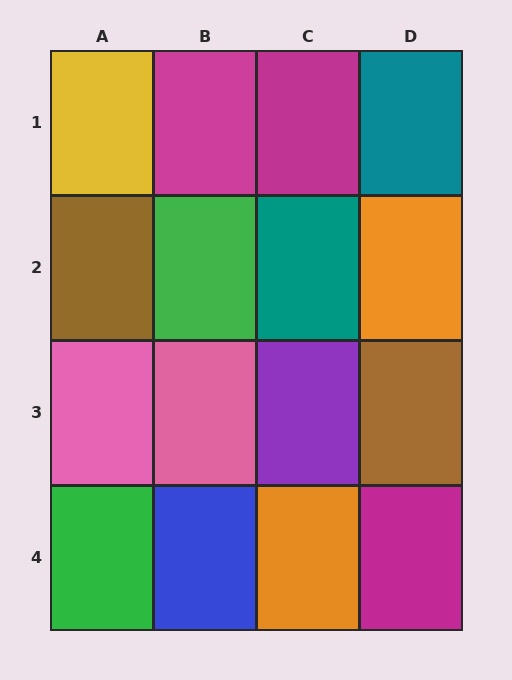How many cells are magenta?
3 cells are magenta.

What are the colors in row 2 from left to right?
Brown, green, teal, orange.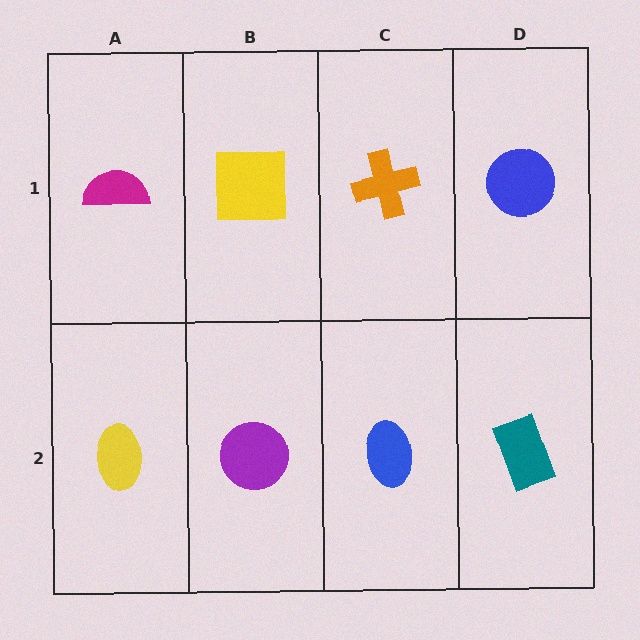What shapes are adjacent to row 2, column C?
An orange cross (row 1, column C), a purple circle (row 2, column B), a teal rectangle (row 2, column D).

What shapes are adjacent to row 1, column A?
A yellow ellipse (row 2, column A), a yellow square (row 1, column B).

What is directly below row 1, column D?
A teal rectangle.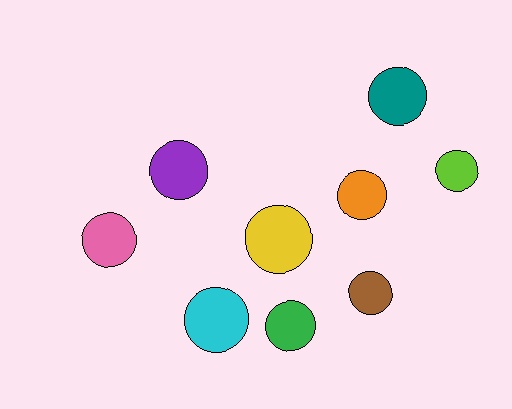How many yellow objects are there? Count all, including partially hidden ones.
There is 1 yellow object.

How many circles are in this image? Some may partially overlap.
There are 9 circles.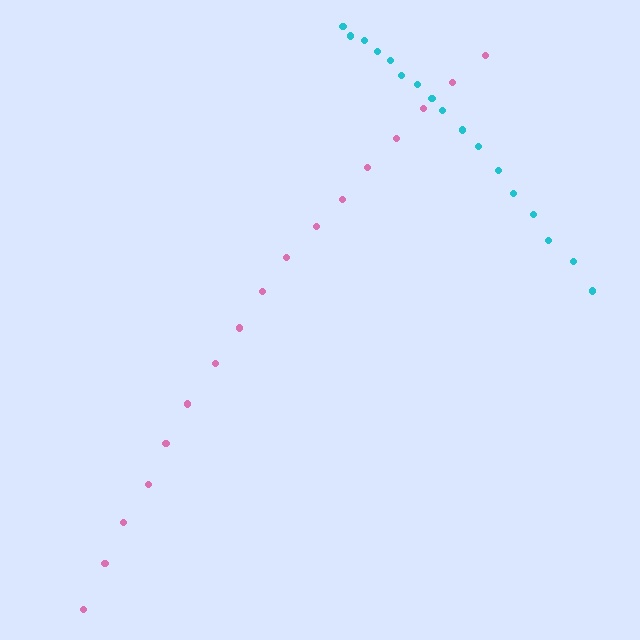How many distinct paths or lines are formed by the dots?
There are 2 distinct paths.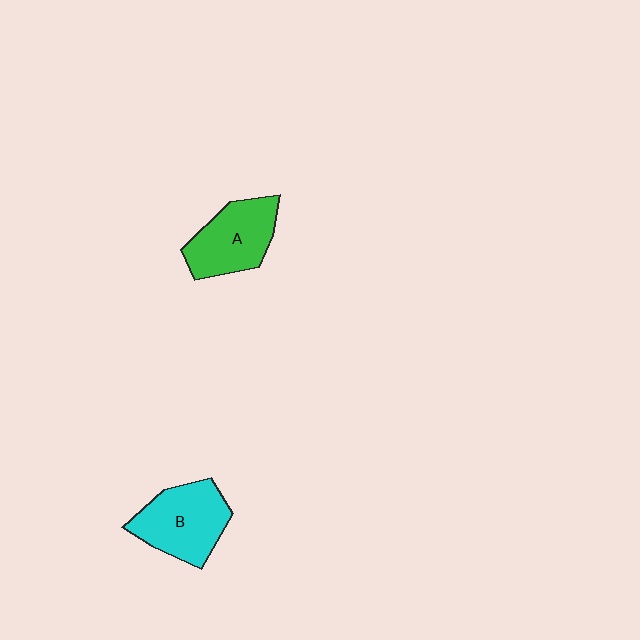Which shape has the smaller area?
Shape A (green).